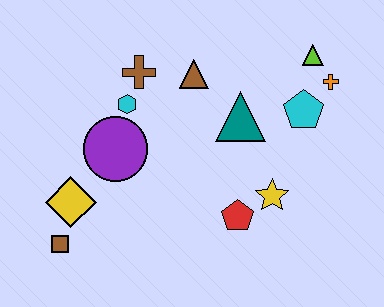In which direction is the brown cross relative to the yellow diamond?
The brown cross is above the yellow diamond.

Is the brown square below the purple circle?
Yes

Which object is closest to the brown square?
The yellow diamond is closest to the brown square.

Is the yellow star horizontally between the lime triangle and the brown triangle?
Yes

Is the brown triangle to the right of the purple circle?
Yes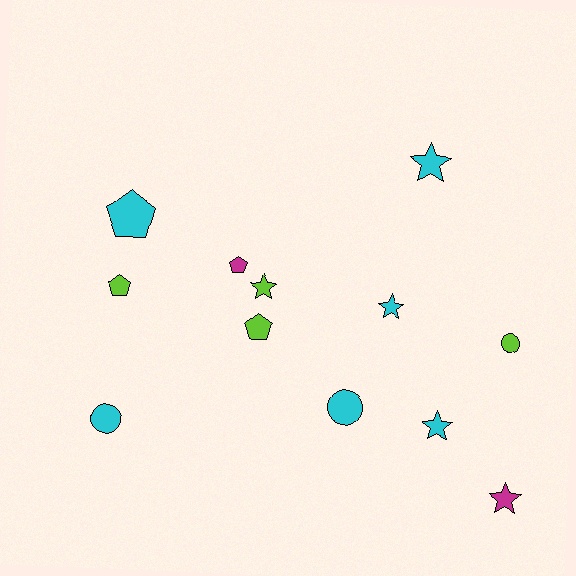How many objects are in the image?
There are 12 objects.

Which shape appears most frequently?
Star, with 5 objects.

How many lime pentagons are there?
There are 2 lime pentagons.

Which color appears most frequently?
Cyan, with 6 objects.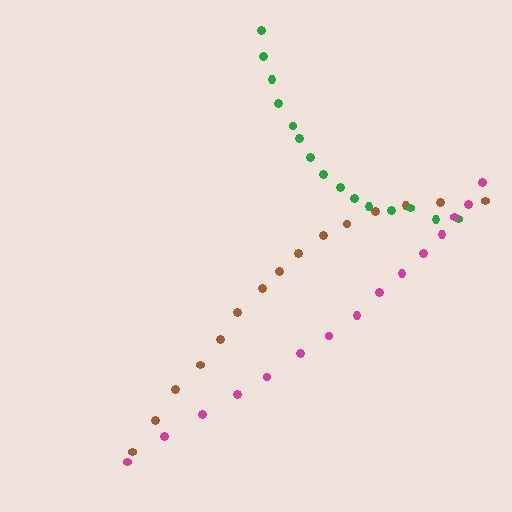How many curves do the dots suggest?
There are 3 distinct paths.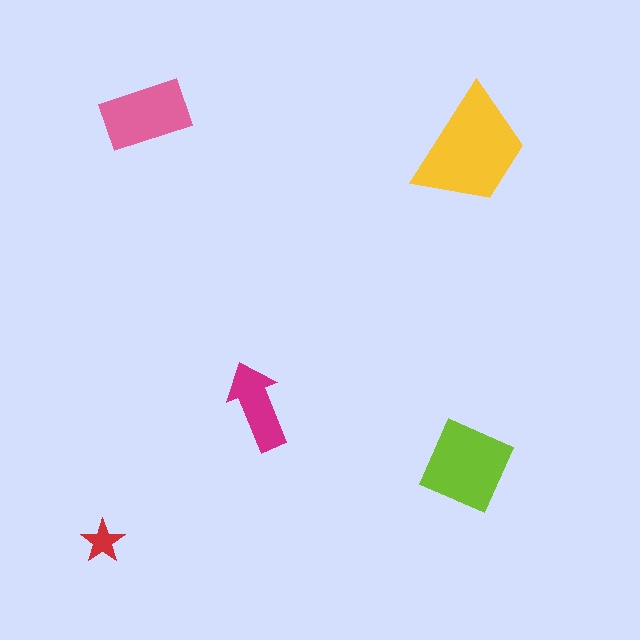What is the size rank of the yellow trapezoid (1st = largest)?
1st.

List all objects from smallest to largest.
The red star, the magenta arrow, the pink rectangle, the lime diamond, the yellow trapezoid.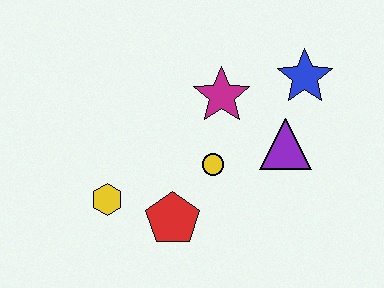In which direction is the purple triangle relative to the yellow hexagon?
The purple triangle is to the right of the yellow hexagon.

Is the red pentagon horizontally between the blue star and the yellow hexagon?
Yes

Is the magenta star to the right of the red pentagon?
Yes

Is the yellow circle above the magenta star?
No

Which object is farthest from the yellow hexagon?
The blue star is farthest from the yellow hexagon.